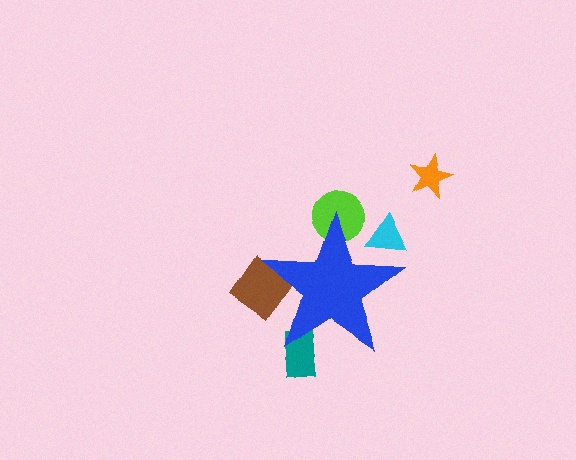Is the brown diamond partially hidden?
Yes, the brown diamond is partially hidden behind the blue star.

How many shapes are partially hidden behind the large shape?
4 shapes are partially hidden.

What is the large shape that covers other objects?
A blue star.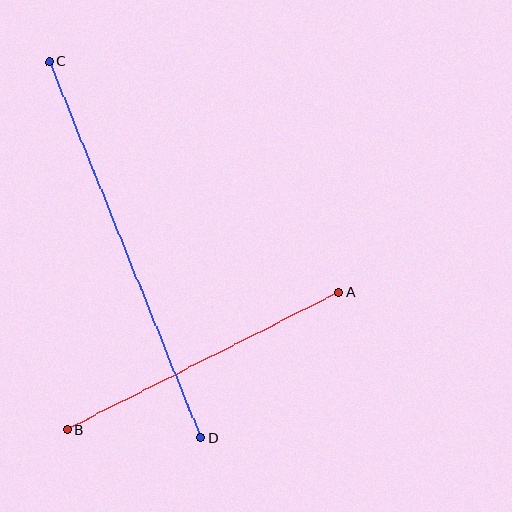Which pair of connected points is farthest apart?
Points C and D are farthest apart.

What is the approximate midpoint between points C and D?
The midpoint is at approximately (125, 250) pixels.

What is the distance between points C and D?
The distance is approximately 406 pixels.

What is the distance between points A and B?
The distance is approximately 304 pixels.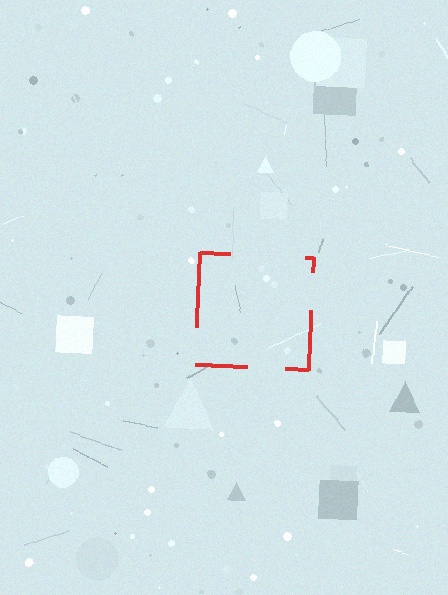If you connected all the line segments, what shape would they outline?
They would outline a square.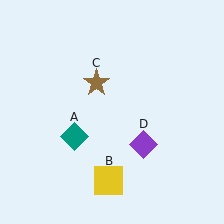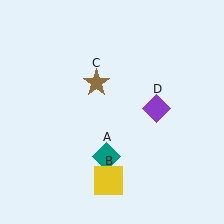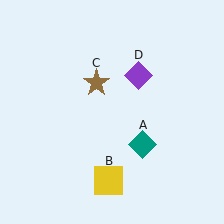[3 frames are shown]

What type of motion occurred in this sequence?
The teal diamond (object A), purple diamond (object D) rotated counterclockwise around the center of the scene.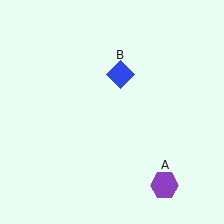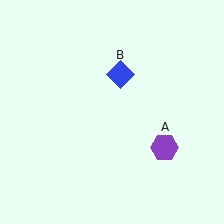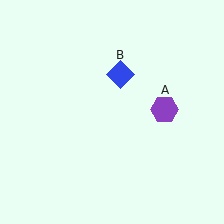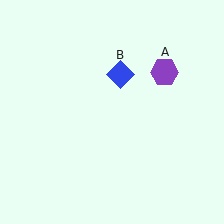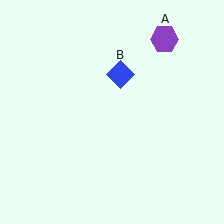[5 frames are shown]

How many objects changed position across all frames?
1 object changed position: purple hexagon (object A).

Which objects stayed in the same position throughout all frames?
Blue diamond (object B) remained stationary.